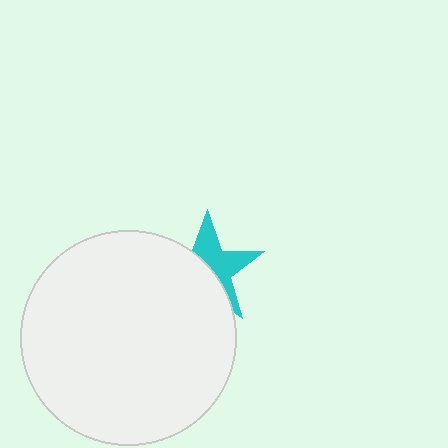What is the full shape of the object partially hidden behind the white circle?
The partially hidden object is a cyan star.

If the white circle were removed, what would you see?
You would see the complete cyan star.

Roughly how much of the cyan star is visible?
About half of it is visible (roughly 47%).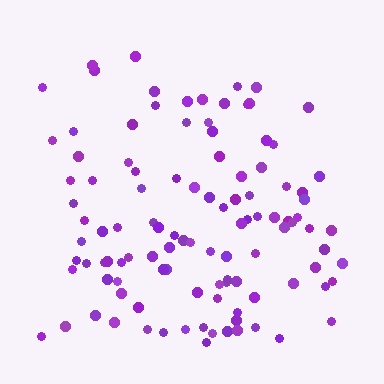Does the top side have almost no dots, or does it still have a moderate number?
Still a moderate number, just noticeably fewer than the bottom.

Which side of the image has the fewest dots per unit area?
The top.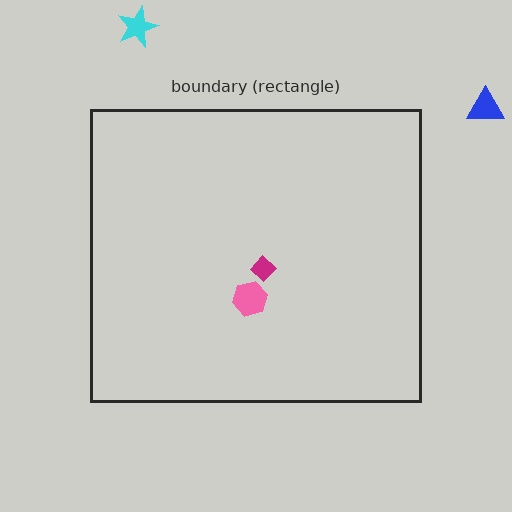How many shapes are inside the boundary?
2 inside, 2 outside.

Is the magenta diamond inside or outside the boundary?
Inside.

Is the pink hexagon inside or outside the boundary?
Inside.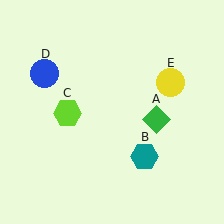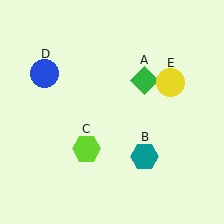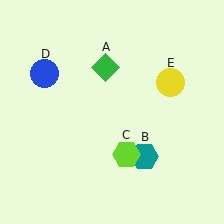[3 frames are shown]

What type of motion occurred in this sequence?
The green diamond (object A), lime hexagon (object C) rotated counterclockwise around the center of the scene.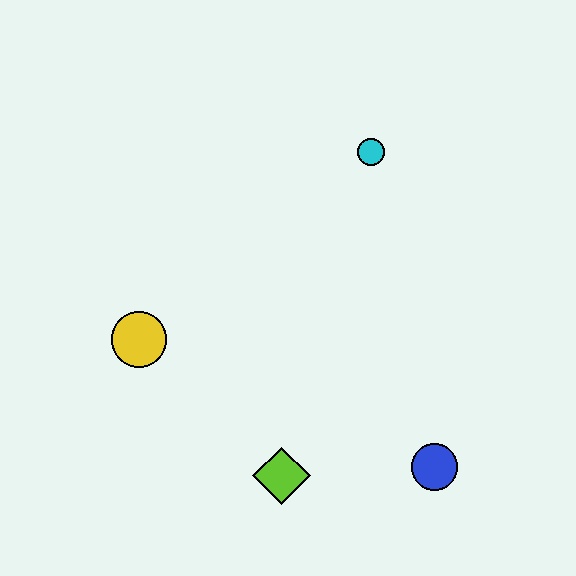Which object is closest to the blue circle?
The lime diamond is closest to the blue circle.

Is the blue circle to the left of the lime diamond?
No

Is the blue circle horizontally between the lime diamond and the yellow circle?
No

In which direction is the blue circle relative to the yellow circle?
The blue circle is to the right of the yellow circle.